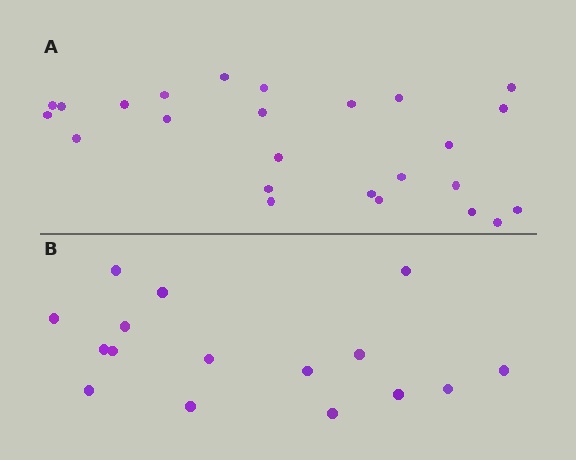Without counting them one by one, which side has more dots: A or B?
Region A (the top region) has more dots.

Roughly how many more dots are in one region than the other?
Region A has roughly 8 or so more dots than region B.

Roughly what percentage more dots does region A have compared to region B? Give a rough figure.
About 55% more.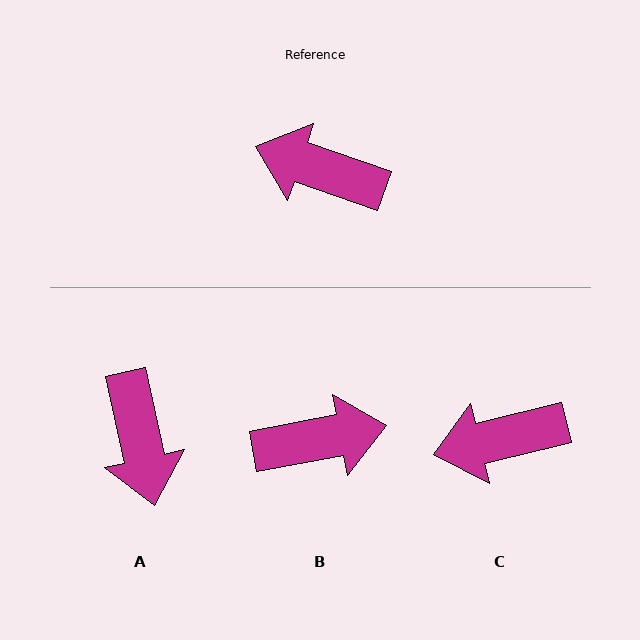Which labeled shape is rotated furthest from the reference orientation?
B, about 150 degrees away.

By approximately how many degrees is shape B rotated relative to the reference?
Approximately 150 degrees clockwise.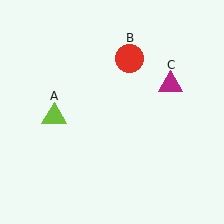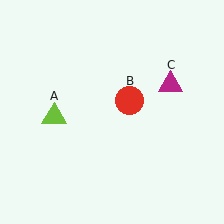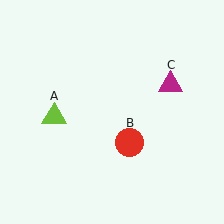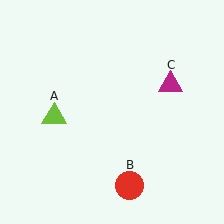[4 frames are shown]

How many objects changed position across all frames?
1 object changed position: red circle (object B).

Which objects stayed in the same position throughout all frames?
Lime triangle (object A) and magenta triangle (object C) remained stationary.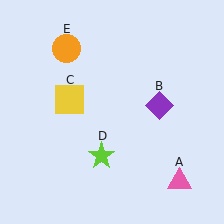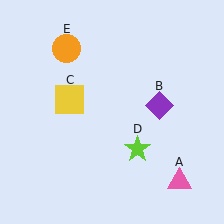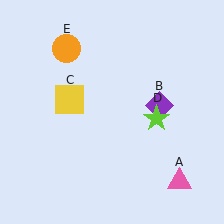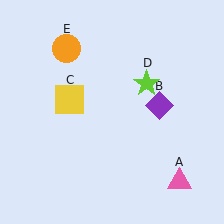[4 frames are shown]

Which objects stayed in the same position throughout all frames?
Pink triangle (object A) and purple diamond (object B) and yellow square (object C) and orange circle (object E) remained stationary.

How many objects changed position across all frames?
1 object changed position: lime star (object D).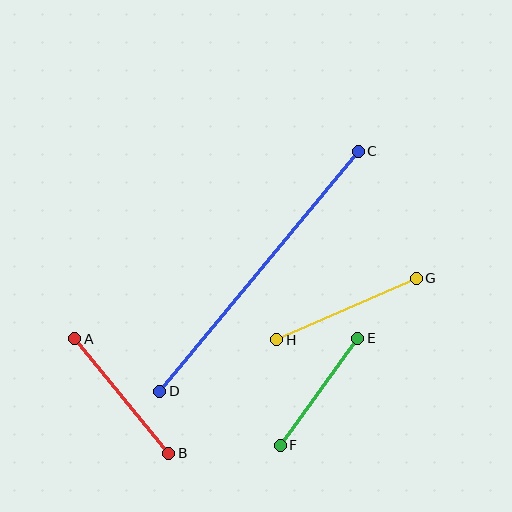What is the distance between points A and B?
The distance is approximately 148 pixels.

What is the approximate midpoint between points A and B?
The midpoint is at approximately (122, 396) pixels.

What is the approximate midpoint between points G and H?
The midpoint is at approximately (347, 309) pixels.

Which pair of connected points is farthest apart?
Points C and D are farthest apart.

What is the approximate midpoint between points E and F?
The midpoint is at approximately (319, 392) pixels.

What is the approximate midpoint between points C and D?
The midpoint is at approximately (259, 271) pixels.